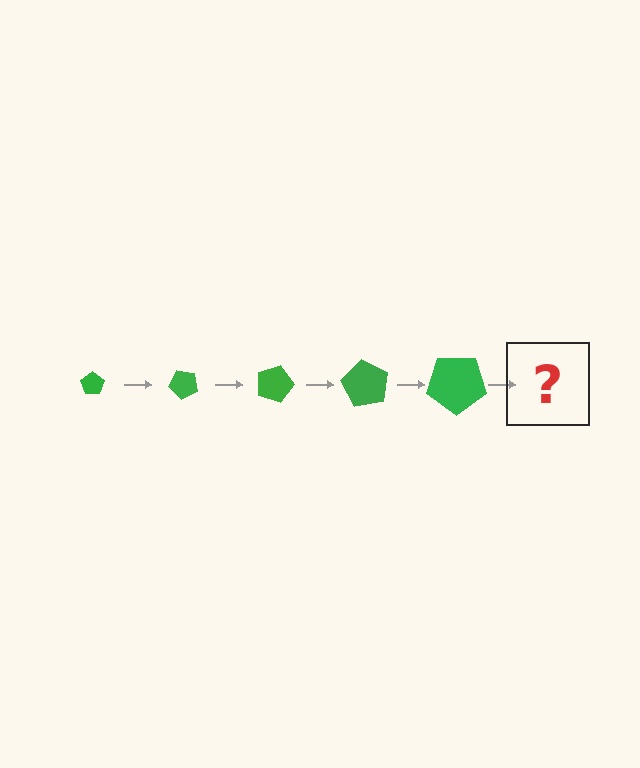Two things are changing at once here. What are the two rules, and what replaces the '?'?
The two rules are that the pentagon grows larger each step and it rotates 45 degrees each step. The '?' should be a pentagon, larger than the previous one and rotated 225 degrees from the start.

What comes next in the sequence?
The next element should be a pentagon, larger than the previous one and rotated 225 degrees from the start.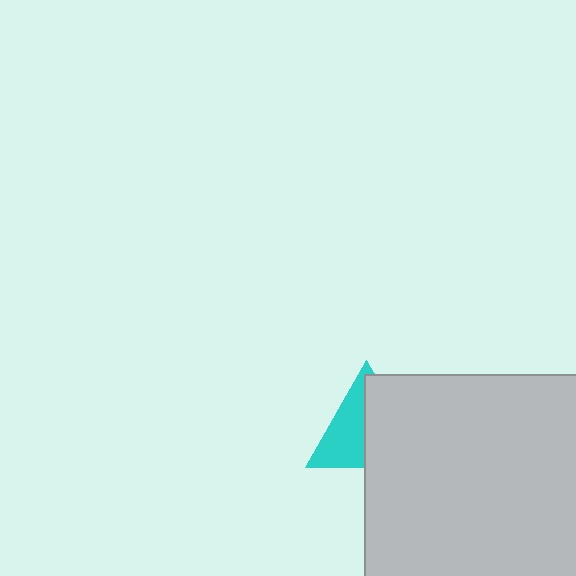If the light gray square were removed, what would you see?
You would see the complete cyan triangle.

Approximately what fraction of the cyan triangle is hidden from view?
Roughly 54% of the cyan triangle is hidden behind the light gray square.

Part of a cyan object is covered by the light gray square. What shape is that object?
It is a triangle.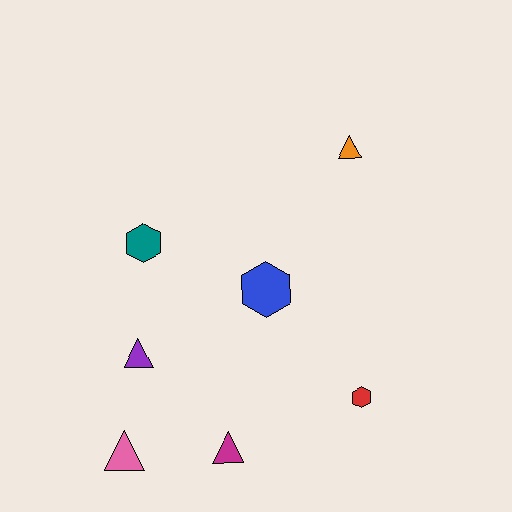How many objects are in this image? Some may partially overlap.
There are 7 objects.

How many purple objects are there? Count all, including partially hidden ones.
There is 1 purple object.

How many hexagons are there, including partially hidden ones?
There are 3 hexagons.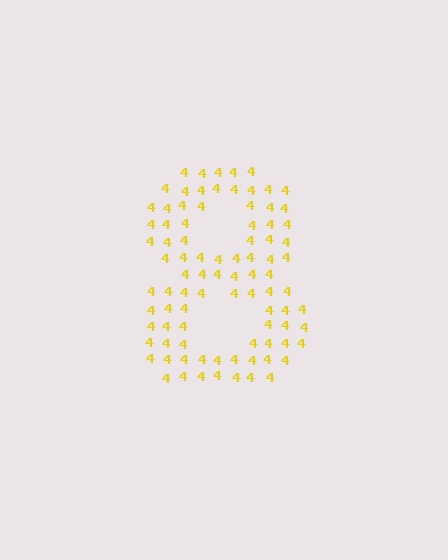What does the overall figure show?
The overall figure shows the digit 8.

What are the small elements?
The small elements are digit 4's.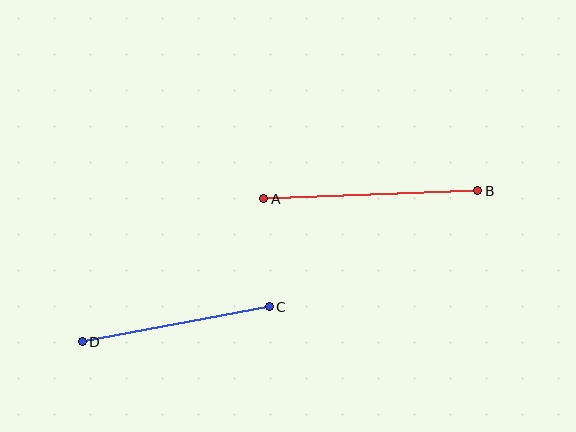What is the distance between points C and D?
The distance is approximately 190 pixels.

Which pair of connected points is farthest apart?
Points A and B are farthest apart.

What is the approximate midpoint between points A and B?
The midpoint is at approximately (371, 195) pixels.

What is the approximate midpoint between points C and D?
The midpoint is at approximately (176, 324) pixels.